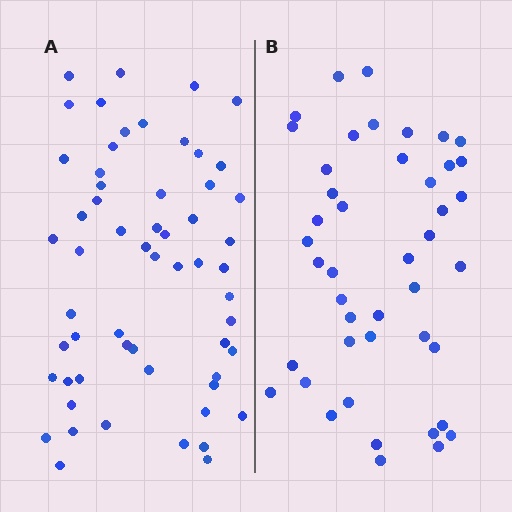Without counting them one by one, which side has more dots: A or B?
Region A (the left region) has more dots.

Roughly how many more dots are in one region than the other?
Region A has approximately 15 more dots than region B.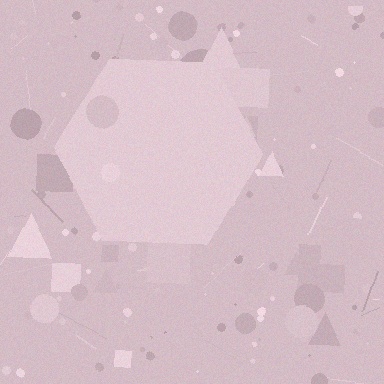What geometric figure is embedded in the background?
A hexagon is embedded in the background.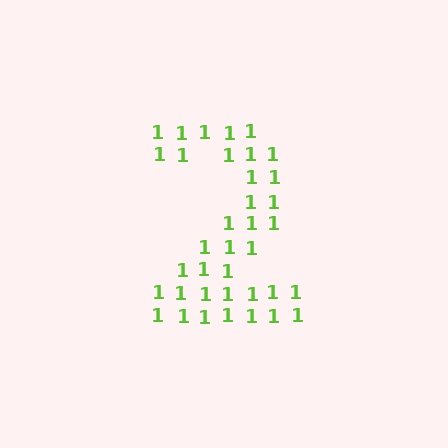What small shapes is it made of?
It is made of small digit 1's.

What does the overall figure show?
The overall figure shows the digit 2.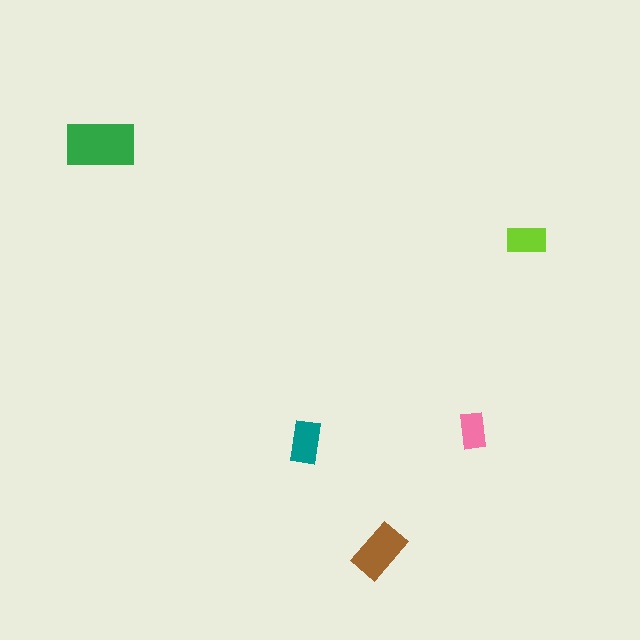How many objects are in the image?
There are 5 objects in the image.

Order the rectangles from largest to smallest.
the green one, the brown one, the teal one, the lime one, the pink one.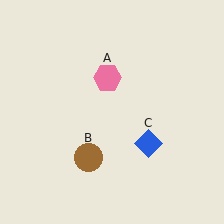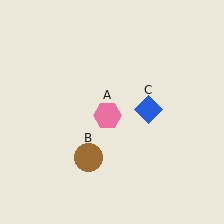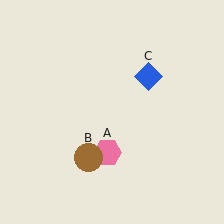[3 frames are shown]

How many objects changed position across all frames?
2 objects changed position: pink hexagon (object A), blue diamond (object C).